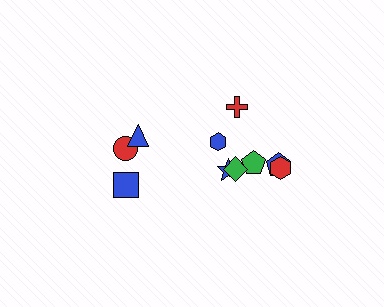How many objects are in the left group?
There are 3 objects.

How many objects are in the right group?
There are 7 objects.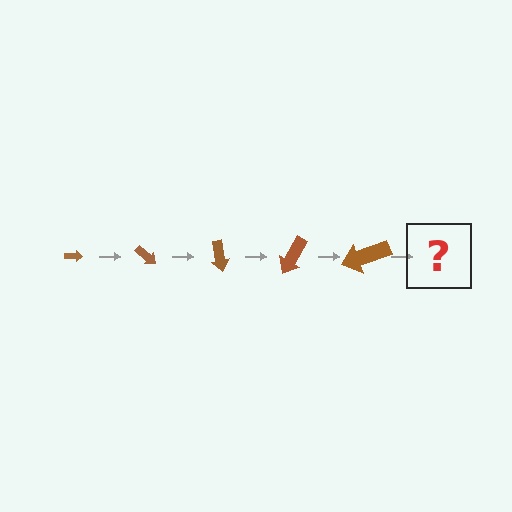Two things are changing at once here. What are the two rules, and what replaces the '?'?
The two rules are that the arrow grows larger each step and it rotates 40 degrees each step. The '?' should be an arrow, larger than the previous one and rotated 200 degrees from the start.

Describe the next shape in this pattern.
It should be an arrow, larger than the previous one and rotated 200 degrees from the start.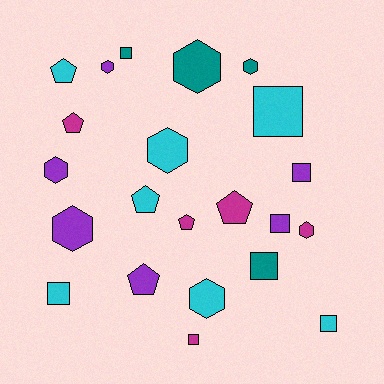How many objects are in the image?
There are 22 objects.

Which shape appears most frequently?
Hexagon, with 8 objects.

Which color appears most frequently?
Cyan, with 7 objects.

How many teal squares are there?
There are 2 teal squares.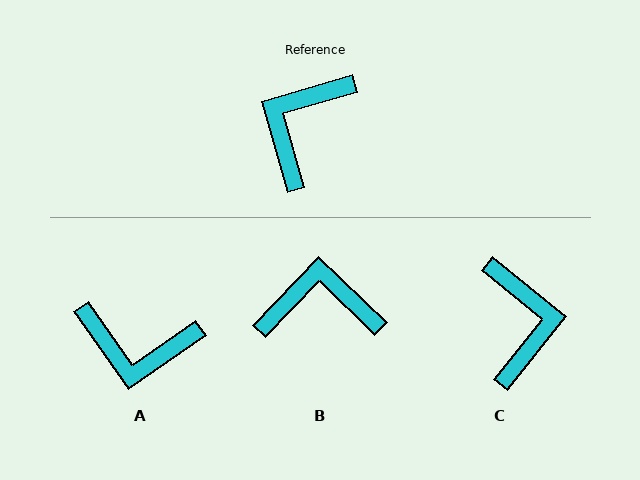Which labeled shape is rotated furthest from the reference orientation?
C, about 145 degrees away.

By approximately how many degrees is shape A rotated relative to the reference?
Approximately 109 degrees counter-clockwise.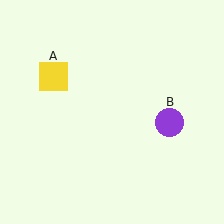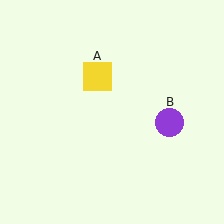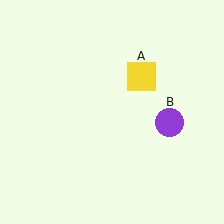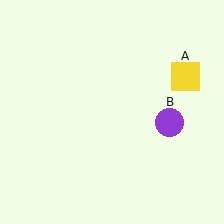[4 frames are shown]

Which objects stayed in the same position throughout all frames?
Purple circle (object B) remained stationary.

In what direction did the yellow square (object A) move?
The yellow square (object A) moved right.